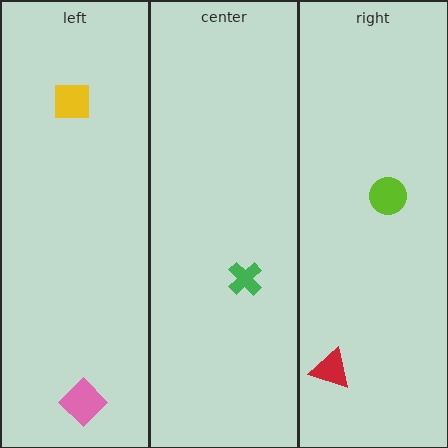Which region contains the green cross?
The center region.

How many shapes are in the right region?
2.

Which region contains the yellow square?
The left region.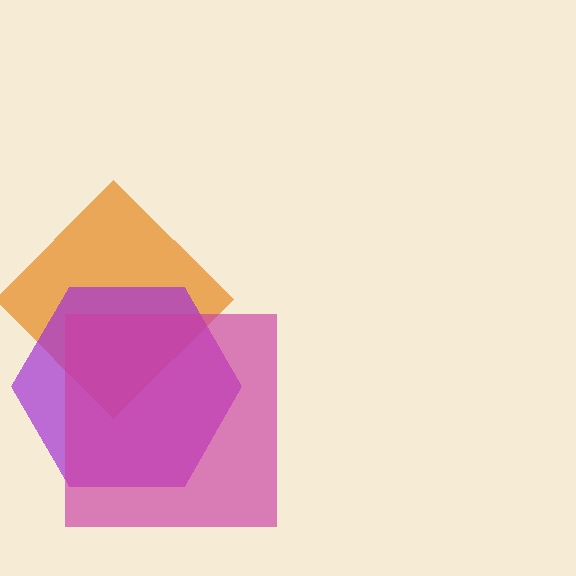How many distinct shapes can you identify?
There are 3 distinct shapes: an orange diamond, a purple hexagon, a magenta square.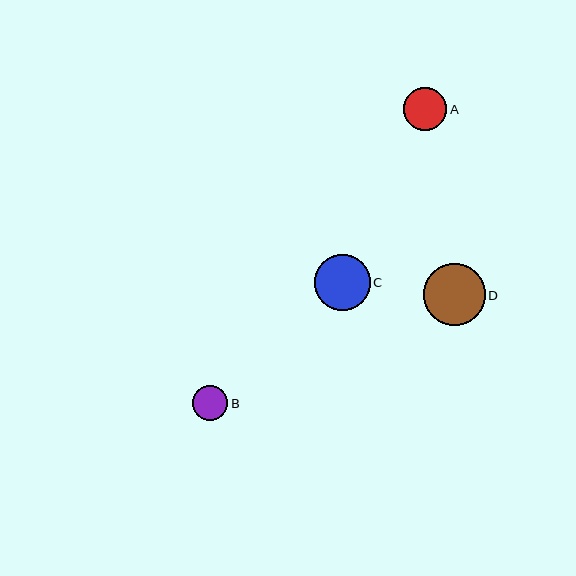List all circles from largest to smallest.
From largest to smallest: D, C, A, B.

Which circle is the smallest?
Circle B is the smallest with a size of approximately 36 pixels.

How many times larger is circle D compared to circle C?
Circle D is approximately 1.1 times the size of circle C.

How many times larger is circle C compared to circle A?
Circle C is approximately 1.3 times the size of circle A.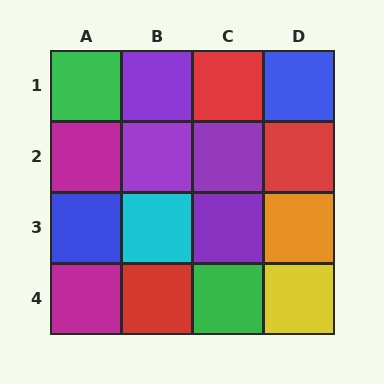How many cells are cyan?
1 cell is cyan.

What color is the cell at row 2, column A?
Magenta.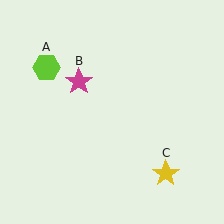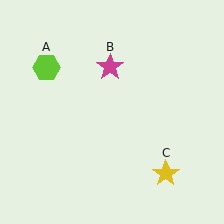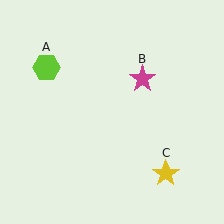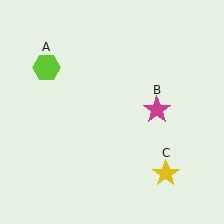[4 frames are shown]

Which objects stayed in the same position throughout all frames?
Lime hexagon (object A) and yellow star (object C) remained stationary.